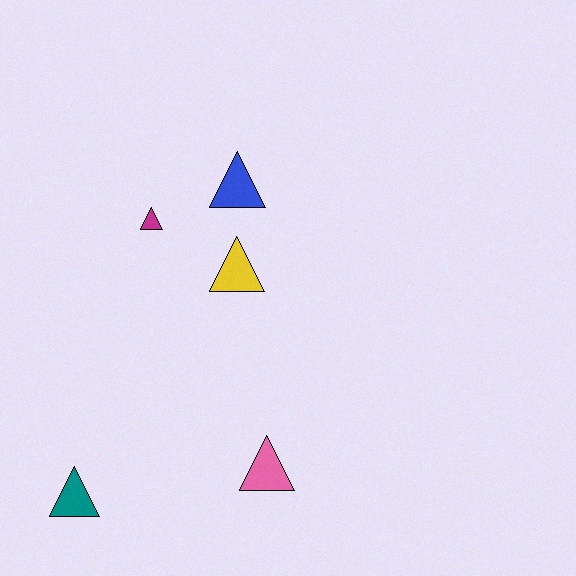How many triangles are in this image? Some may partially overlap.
There are 5 triangles.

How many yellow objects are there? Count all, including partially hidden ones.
There is 1 yellow object.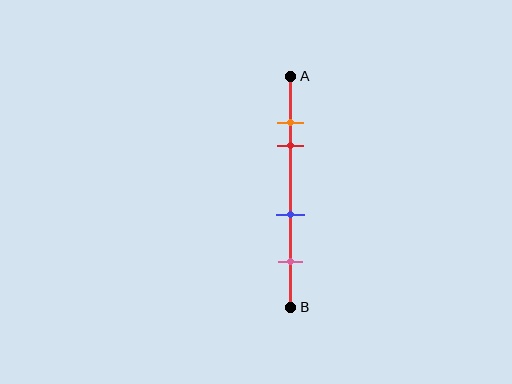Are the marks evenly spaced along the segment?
No, the marks are not evenly spaced.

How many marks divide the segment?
There are 4 marks dividing the segment.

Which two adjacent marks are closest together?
The orange and red marks are the closest adjacent pair.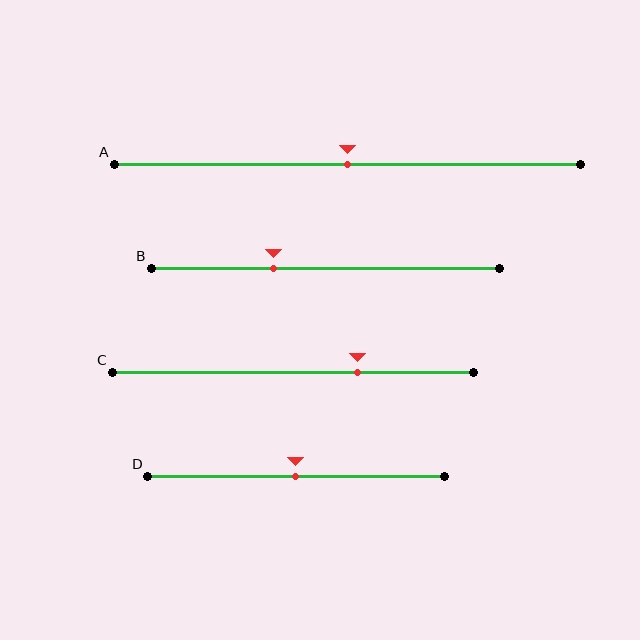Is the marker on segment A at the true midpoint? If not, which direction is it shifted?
Yes, the marker on segment A is at the true midpoint.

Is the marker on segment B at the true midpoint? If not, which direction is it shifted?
No, the marker on segment B is shifted to the left by about 15% of the segment length.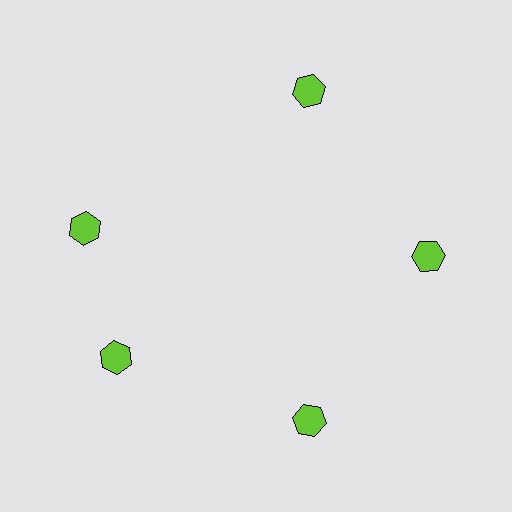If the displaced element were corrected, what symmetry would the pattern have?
It would have 5-fold rotational symmetry — the pattern would map onto itself every 72 degrees.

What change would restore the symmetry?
The symmetry would be restored by rotating it back into even spacing with its neighbors so that all 5 hexagons sit at equal angles and equal distance from the center.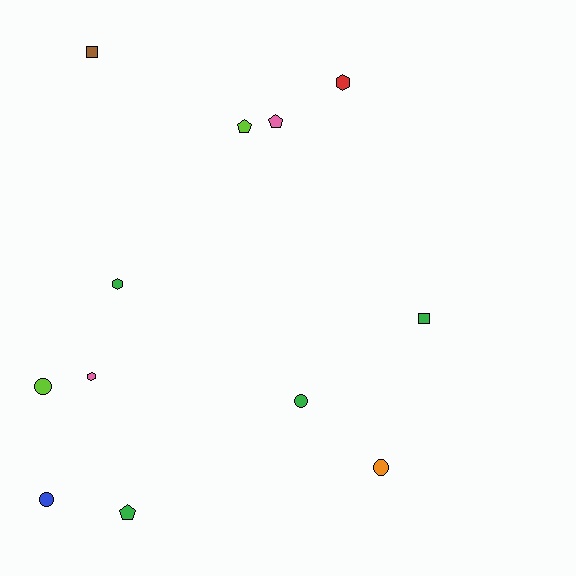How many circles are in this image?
There are 4 circles.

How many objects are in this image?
There are 12 objects.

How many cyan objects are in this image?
There are no cyan objects.